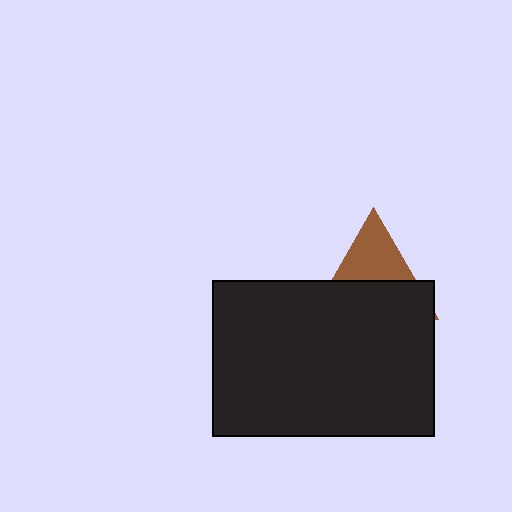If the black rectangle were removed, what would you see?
You would see the complete brown triangle.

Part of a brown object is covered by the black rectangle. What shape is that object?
It is a triangle.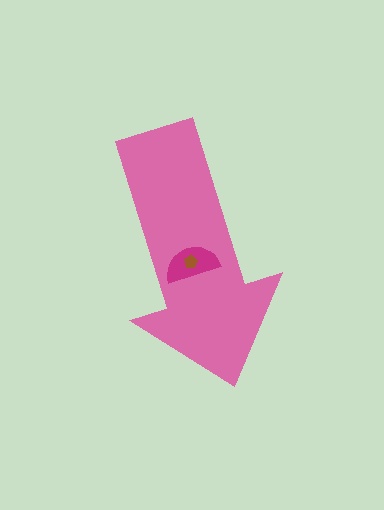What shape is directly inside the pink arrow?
The magenta semicircle.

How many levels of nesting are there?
3.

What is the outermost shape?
The pink arrow.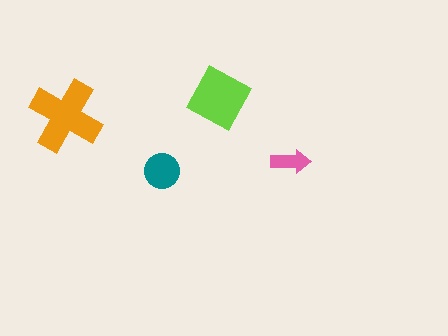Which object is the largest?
The orange cross.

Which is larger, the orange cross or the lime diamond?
The orange cross.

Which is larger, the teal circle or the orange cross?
The orange cross.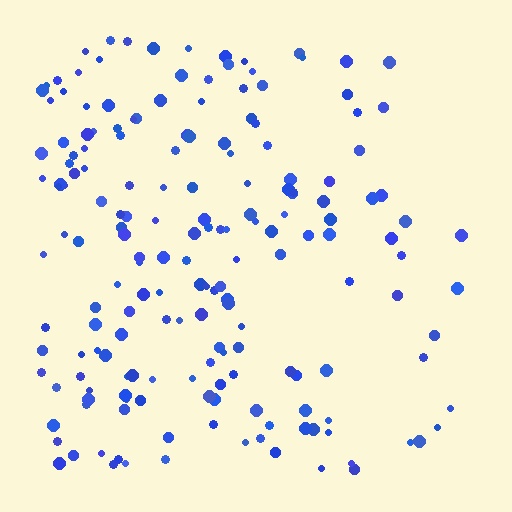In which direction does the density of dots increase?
From right to left, with the left side densest.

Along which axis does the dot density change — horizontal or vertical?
Horizontal.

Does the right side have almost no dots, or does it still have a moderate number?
Still a moderate number, just noticeably fewer than the left.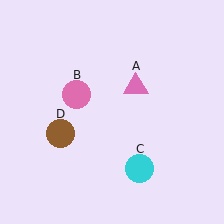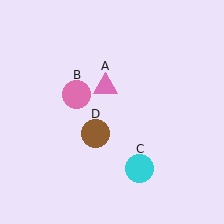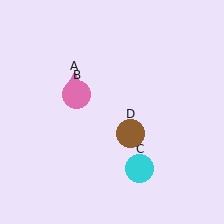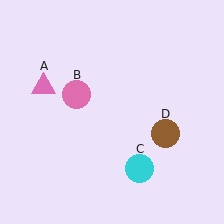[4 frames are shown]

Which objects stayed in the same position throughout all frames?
Pink circle (object B) and cyan circle (object C) remained stationary.